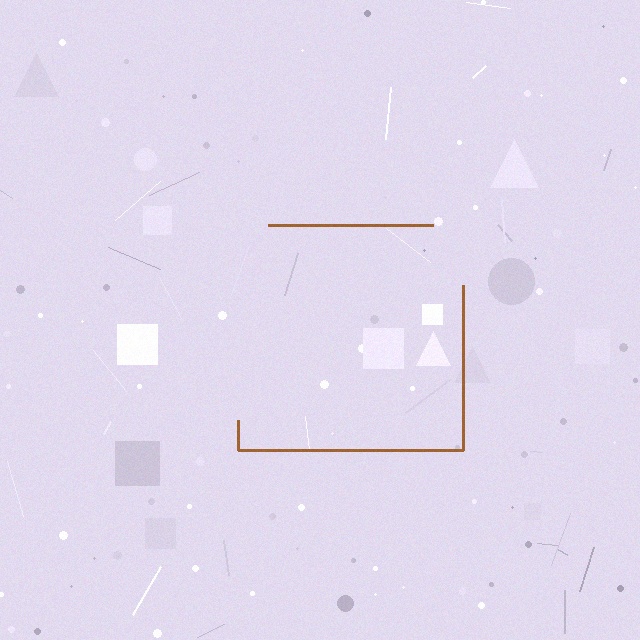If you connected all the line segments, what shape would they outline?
They would outline a square.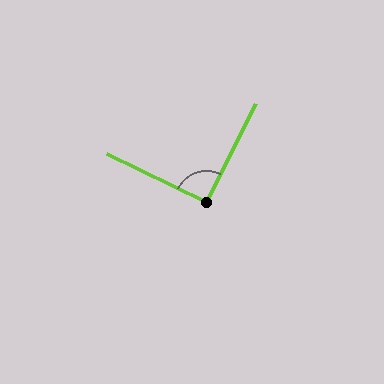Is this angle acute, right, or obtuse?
It is approximately a right angle.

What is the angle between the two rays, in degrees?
Approximately 91 degrees.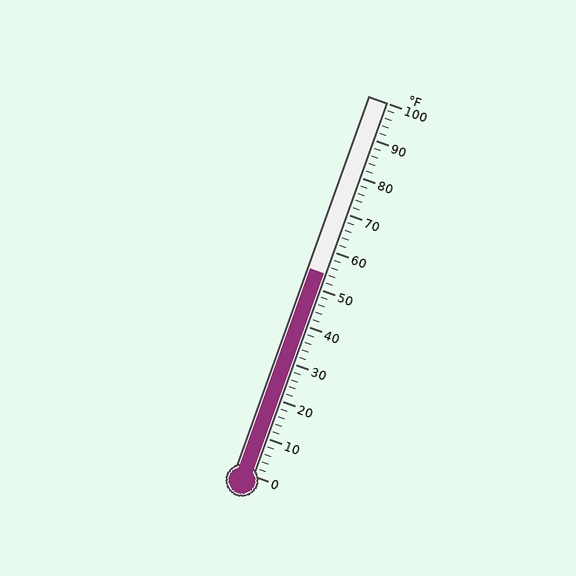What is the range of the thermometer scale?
The thermometer scale ranges from 0°F to 100°F.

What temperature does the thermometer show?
The thermometer shows approximately 54°F.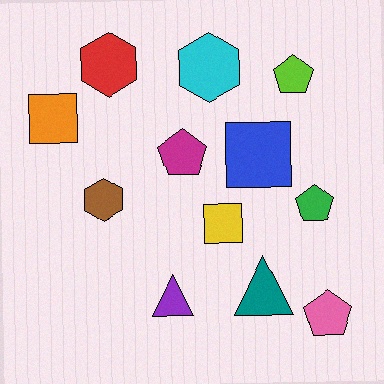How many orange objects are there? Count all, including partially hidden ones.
There is 1 orange object.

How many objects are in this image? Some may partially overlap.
There are 12 objects.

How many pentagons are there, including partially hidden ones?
There are 4 pentagons.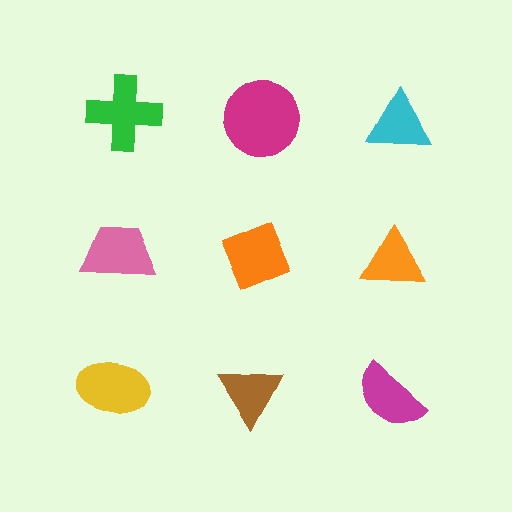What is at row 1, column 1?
A green cross.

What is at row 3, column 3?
A magenta semicircle.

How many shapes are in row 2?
3 shapes.